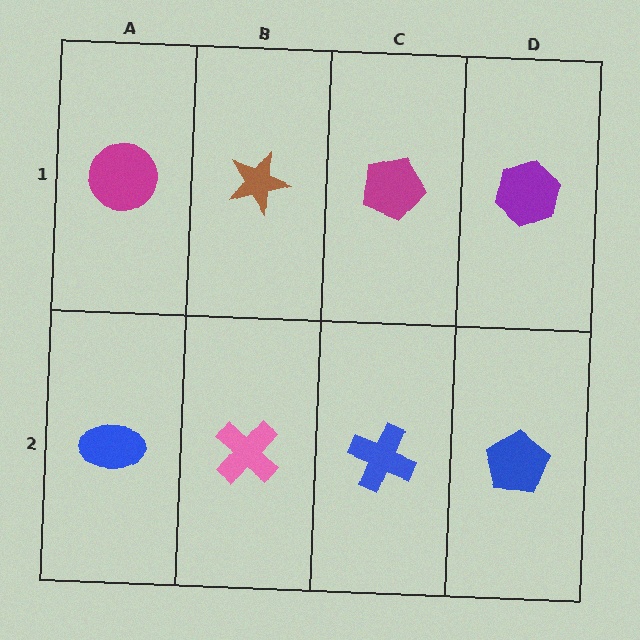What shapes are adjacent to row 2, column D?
A purple hexagon (row 1, column D), a blue cross (row 2, column C).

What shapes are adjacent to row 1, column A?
A blue ellipse (row 2, column A), a brown star (row 1, column B).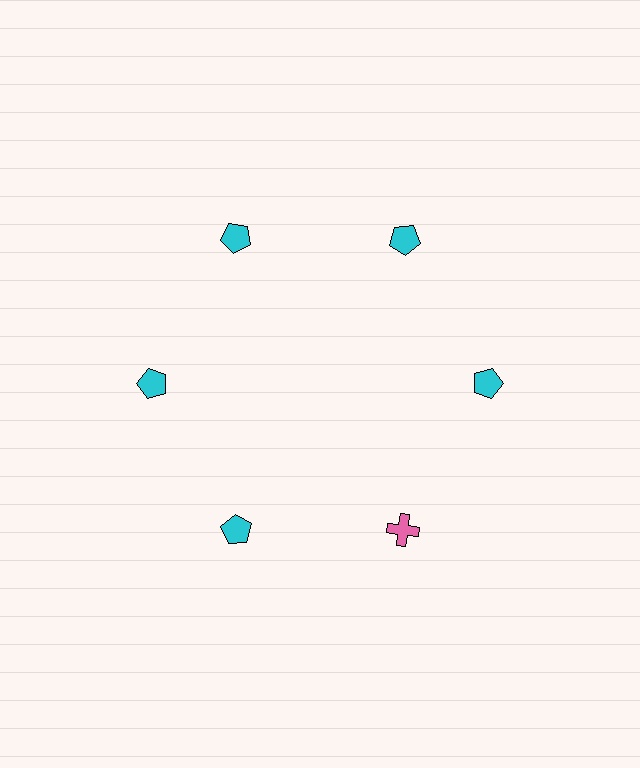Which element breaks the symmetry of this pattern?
The pink cross at roughly the 5 o'clock position breaks the symmetry. All other shapes are cyan pentagons.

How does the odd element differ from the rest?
It differs in both color (pink instead of cyan) and shape (cross instead of pentagon).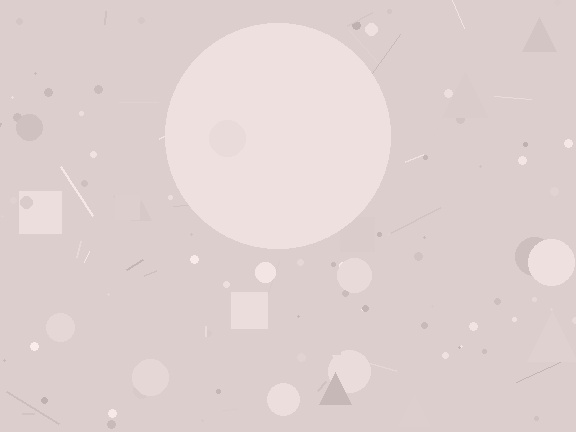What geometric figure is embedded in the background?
A circle is embedded in the background.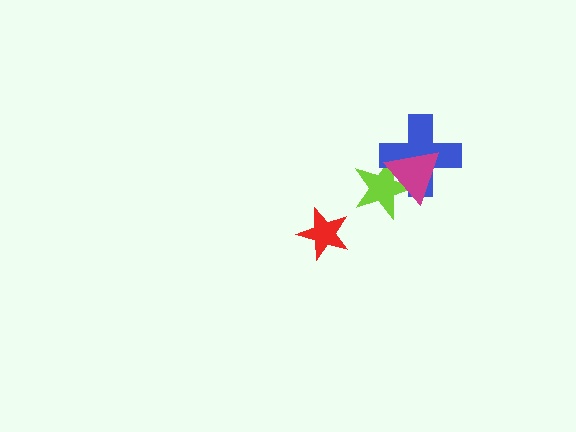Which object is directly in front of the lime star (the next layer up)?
The blue cross is directly in front of the lime star.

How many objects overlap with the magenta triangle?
2 objects overlap with the magenta triangle.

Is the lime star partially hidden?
Yes, it is partially covered by another shape.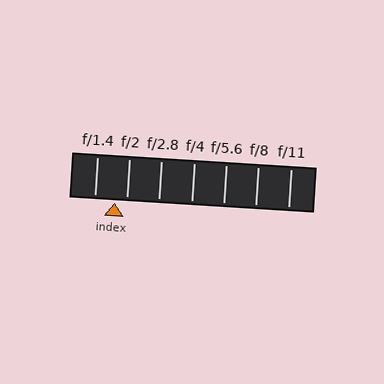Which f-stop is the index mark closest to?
The index mark is closest to f/2.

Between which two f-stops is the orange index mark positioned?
The index mark is between f/1.4 and f/2.